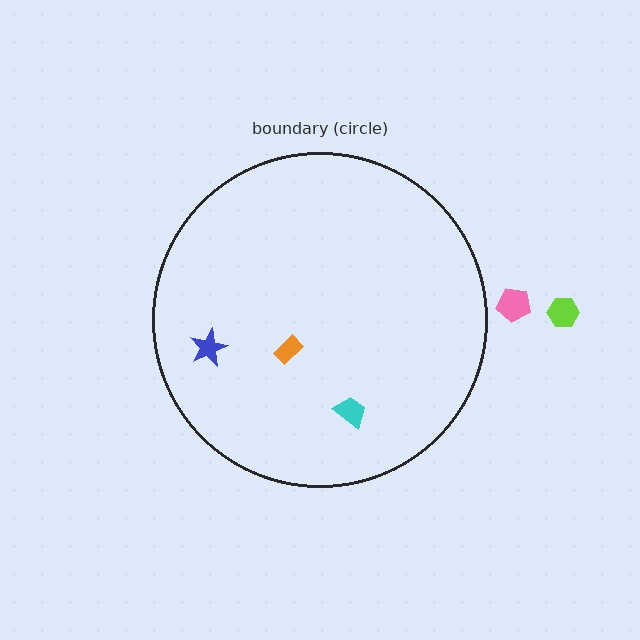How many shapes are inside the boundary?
3 inside, 2 outside.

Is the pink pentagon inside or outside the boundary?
Outside.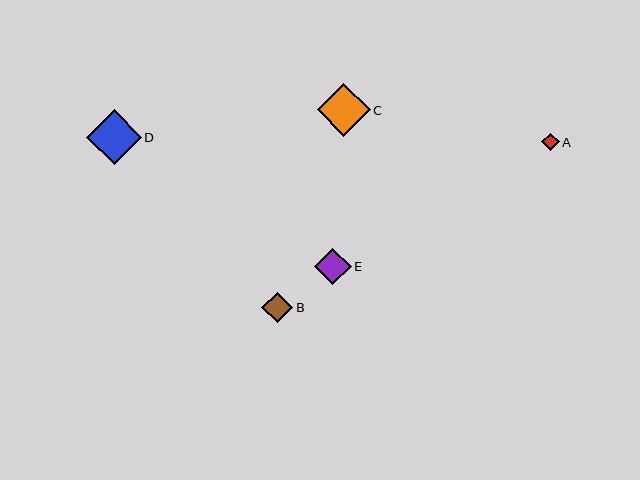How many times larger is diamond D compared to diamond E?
Diamond D is approximately 1.5 times the size of diamond E.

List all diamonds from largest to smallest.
From largest to smallest: D, C, E, B, A.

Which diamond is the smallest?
Diamond A is the smallest with a size of approximately 17 pixels.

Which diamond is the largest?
Diamond D is the largest with a size of approximately 54 pixels.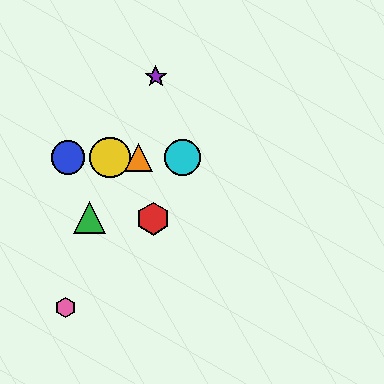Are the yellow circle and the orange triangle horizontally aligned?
Yes, both are at y≈157.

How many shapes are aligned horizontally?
4 shapes (the blue circle, the yellow circle, the orange triangle, the cyan circle) are aligned horizontally.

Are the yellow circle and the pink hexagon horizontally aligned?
No, the yellow circle is at y≈157 and the pink hexagon is at y≈307.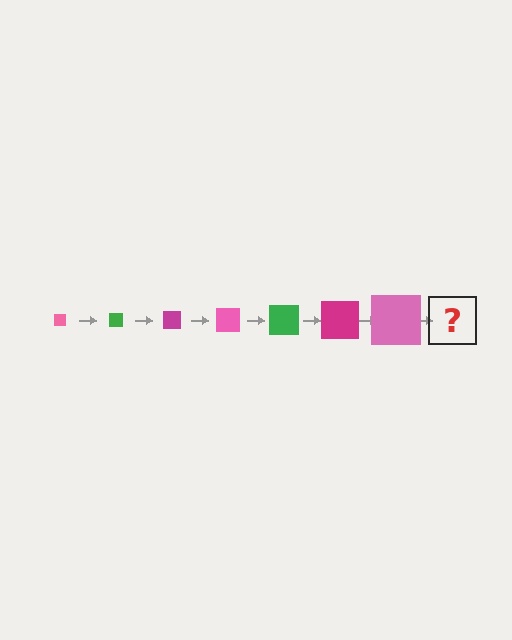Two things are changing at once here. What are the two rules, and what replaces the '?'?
The two rules are that the square grows larger each step and the color cycles through pink, green, and magenta. The '?' should be a green square, larger than the previous one.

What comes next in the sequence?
The next element should be a green square, larger than the previous one.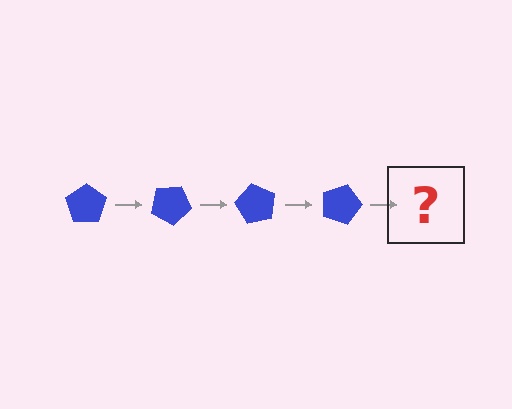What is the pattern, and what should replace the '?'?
The pattern is that the pentagon rotates 30 degrees each step. The '?' should be a blue pentagon rotated 120 degrees.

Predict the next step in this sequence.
The next step is a blue pentagon rotated 120 degrees.